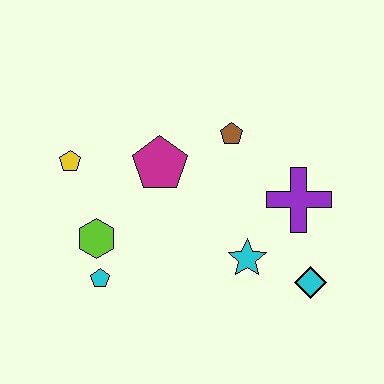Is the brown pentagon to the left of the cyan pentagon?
No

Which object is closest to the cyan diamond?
The cyan star is closest to the cyan diamond.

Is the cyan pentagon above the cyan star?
No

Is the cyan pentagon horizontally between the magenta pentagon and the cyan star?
No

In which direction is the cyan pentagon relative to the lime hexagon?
The cyan pentagon is below the lime hexagon.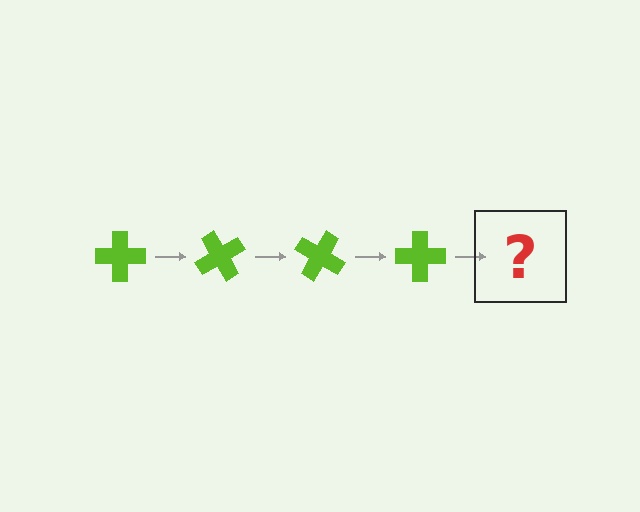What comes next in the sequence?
The next element should be a lime cross rotated 240 degrees.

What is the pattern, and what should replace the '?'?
The pattern is that the cross rotates 60 degrees each step. The '?' should be a lime cross rotated 240 degrees.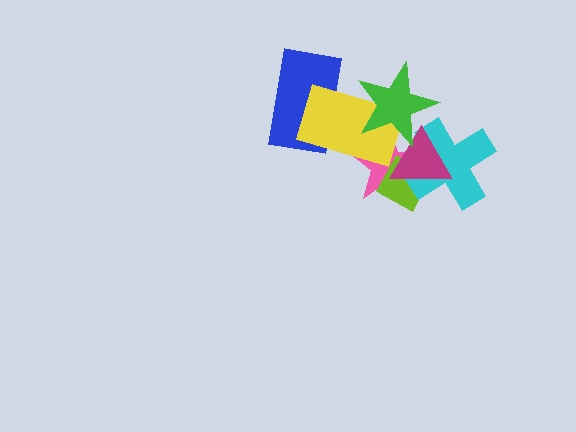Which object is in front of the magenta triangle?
The green star is in front of the magenta triangle.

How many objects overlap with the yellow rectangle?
3 objects overlap with the yellow rectangle.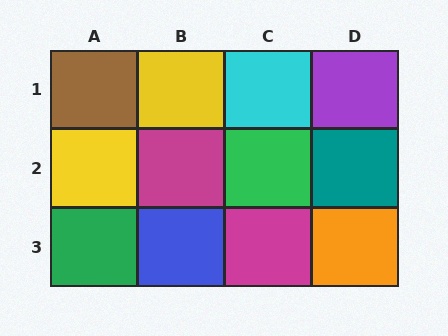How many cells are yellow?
2 cells are yellow.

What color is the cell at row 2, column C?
Green.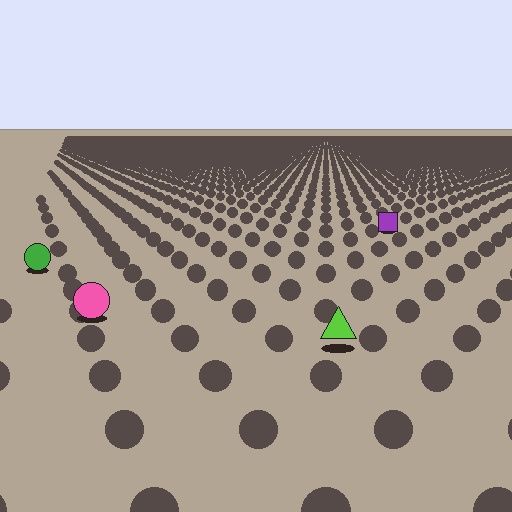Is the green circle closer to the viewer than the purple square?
Yes. The green circle is closer — you can tell from the texture gradient: the ground texture is coarser near it.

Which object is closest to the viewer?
The lime triangle is closest. The texture marks near it are larger and more spread out.